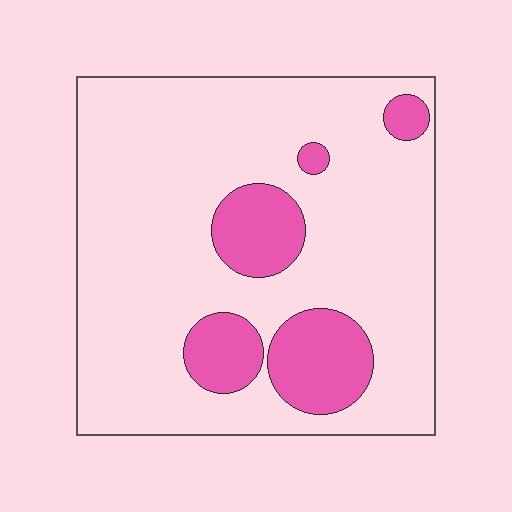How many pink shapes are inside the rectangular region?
5.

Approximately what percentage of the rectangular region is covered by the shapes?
Approximately 20%.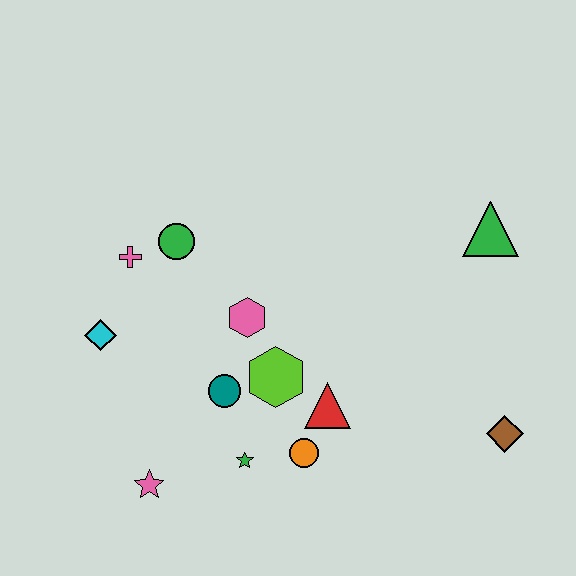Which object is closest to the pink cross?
The green circle is closest to the pink cross.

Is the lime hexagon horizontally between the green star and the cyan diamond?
No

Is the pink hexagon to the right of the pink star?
Yes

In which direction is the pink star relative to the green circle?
The pink star is below the green circle.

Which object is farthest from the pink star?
The green triangle is farthest from the pink star.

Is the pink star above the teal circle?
No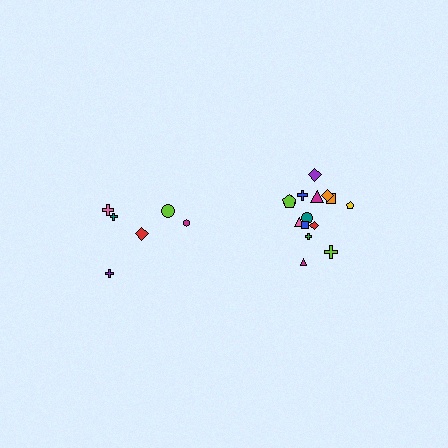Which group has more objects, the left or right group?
The right group.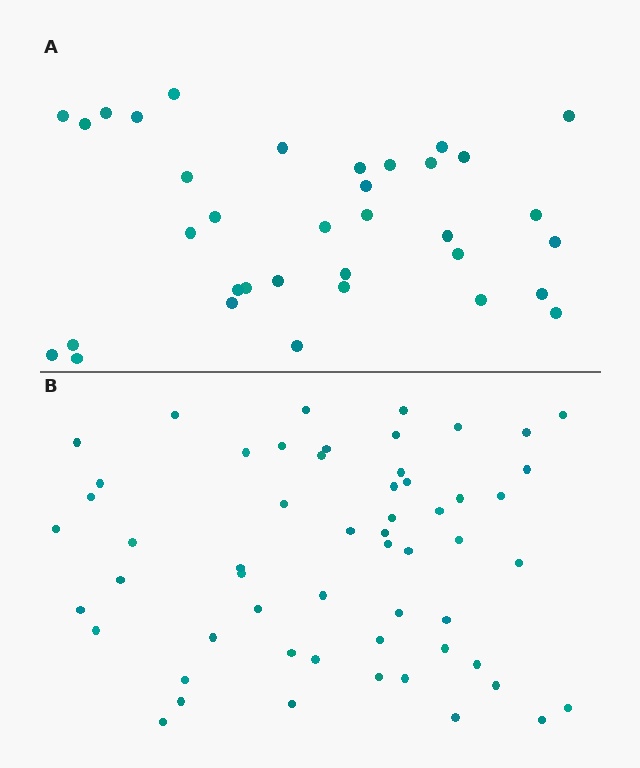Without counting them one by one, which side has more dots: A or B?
Region B (the bottom region) has more dots.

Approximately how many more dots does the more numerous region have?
Region B has approximately 20 more dots than region A.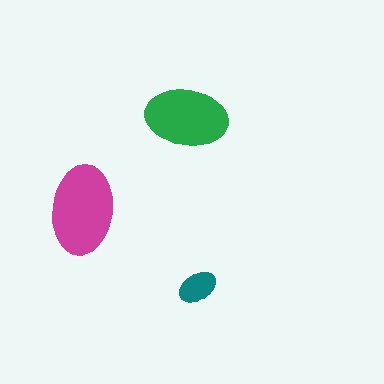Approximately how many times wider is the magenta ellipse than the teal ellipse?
About 2.5 times wider.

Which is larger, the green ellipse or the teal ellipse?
The green one.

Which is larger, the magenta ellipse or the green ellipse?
The magenta one.